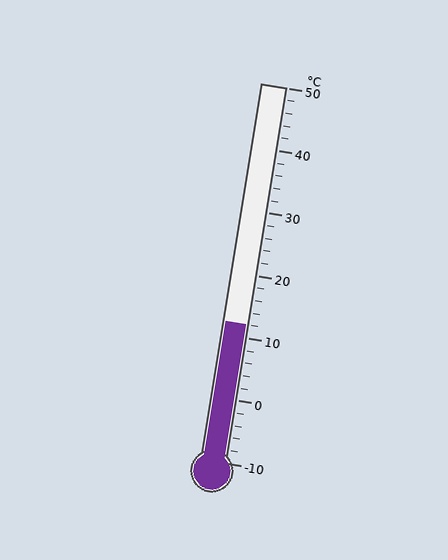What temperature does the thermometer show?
The thermometer shows approximately 12°C.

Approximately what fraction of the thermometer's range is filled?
The thermometer is filled to approximately 35% of its range.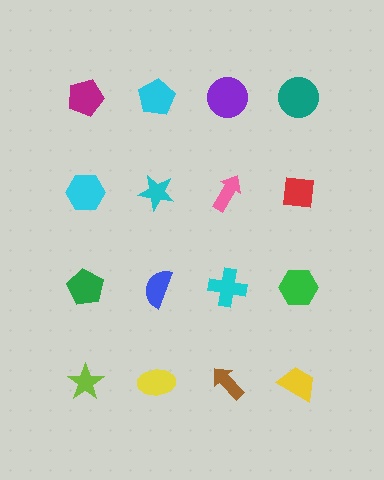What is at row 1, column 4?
A teal circle.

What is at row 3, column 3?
A cyan cross.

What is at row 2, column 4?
A red square.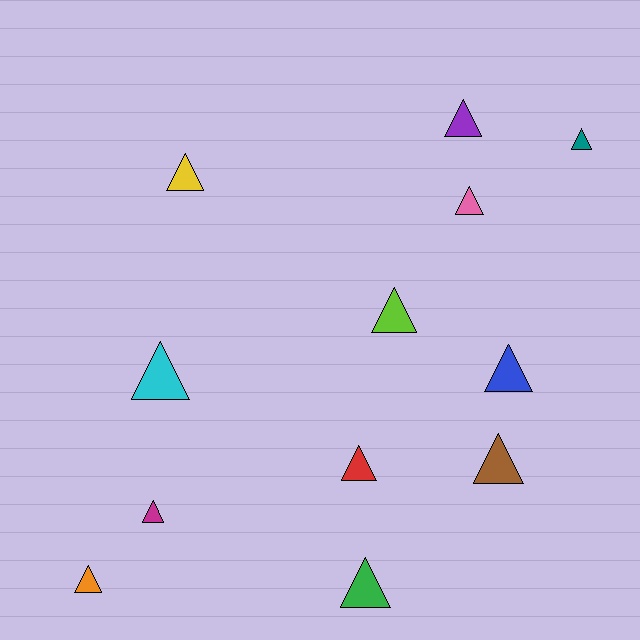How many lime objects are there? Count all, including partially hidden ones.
There is 1 lime object.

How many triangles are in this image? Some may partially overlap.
There are 12 triangles.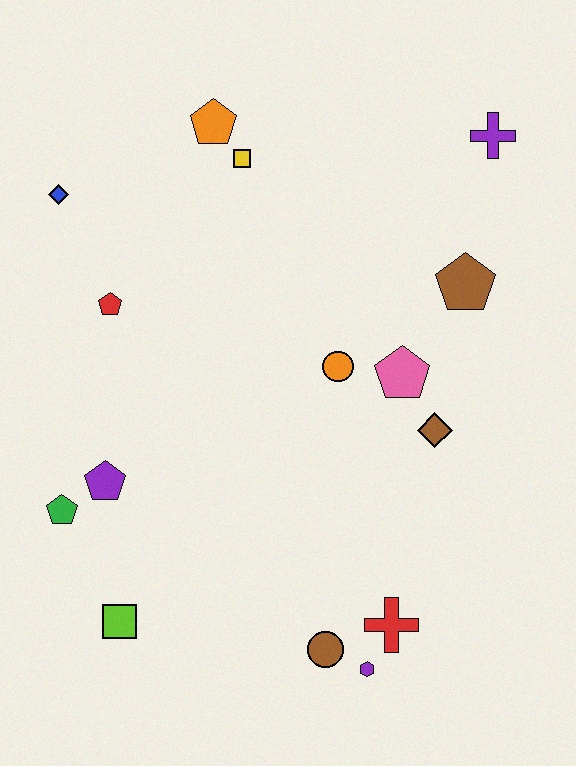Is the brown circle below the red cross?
Yes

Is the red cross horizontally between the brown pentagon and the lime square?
Yes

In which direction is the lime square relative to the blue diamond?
The lime square is below the blue diamond.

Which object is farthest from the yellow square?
The purple hexagon is farthest from the yellow square.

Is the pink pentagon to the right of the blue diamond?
Yes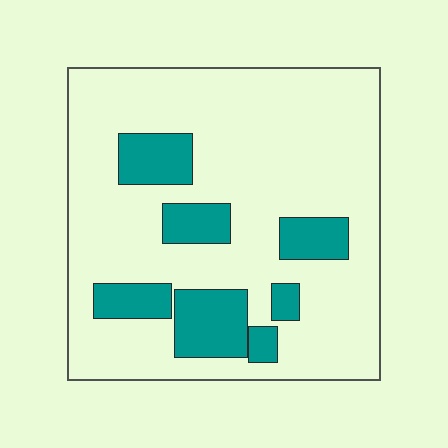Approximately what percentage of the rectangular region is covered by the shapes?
Approximately 20%.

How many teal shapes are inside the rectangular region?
7.